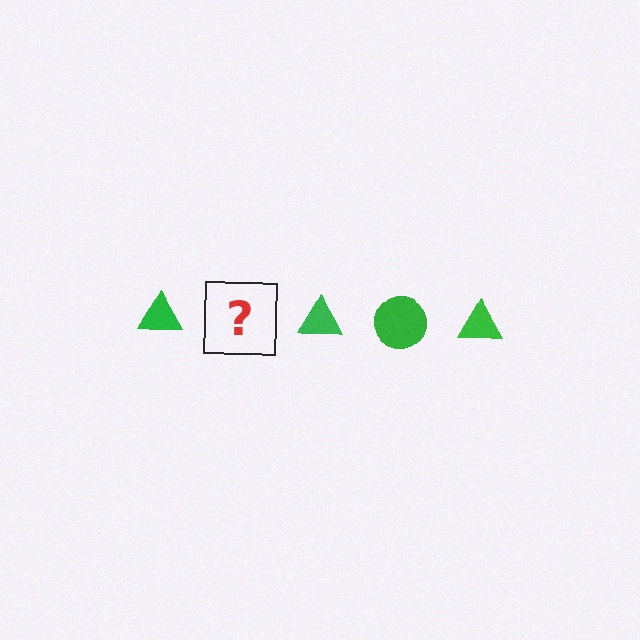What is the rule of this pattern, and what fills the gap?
The rule is that the pattern cycles through triangle, circle shapes in green. The gap should be filled with a green circle.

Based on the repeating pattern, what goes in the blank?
The blank should be a green circle.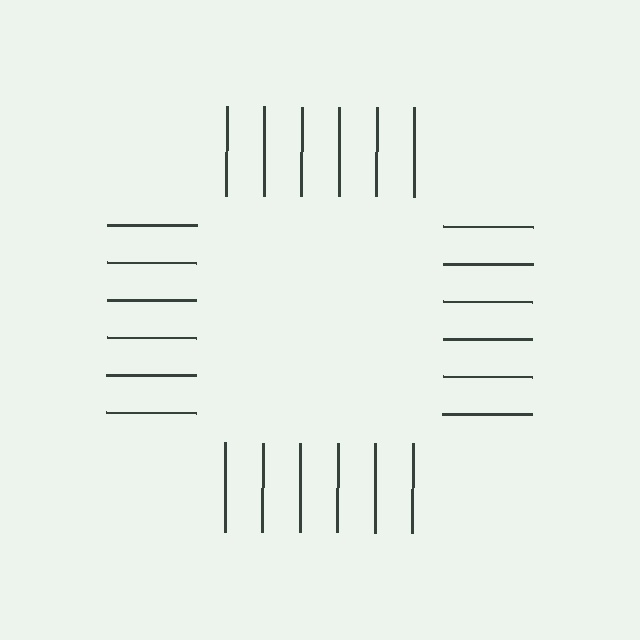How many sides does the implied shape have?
4 sides — the line-ends trace a square.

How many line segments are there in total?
24 — 6 along each of the 4 edges.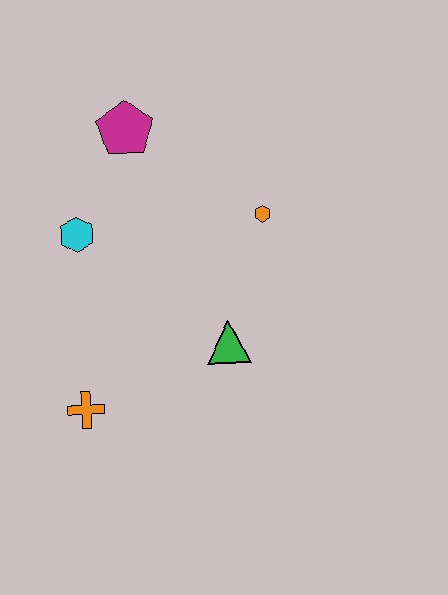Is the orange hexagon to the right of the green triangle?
Yes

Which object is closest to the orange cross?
The green triangle is closest to the orange cross.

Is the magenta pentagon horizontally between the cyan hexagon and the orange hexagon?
Yes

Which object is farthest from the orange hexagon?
The orange cross is farthest from the orange hexagon.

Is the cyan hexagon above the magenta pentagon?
No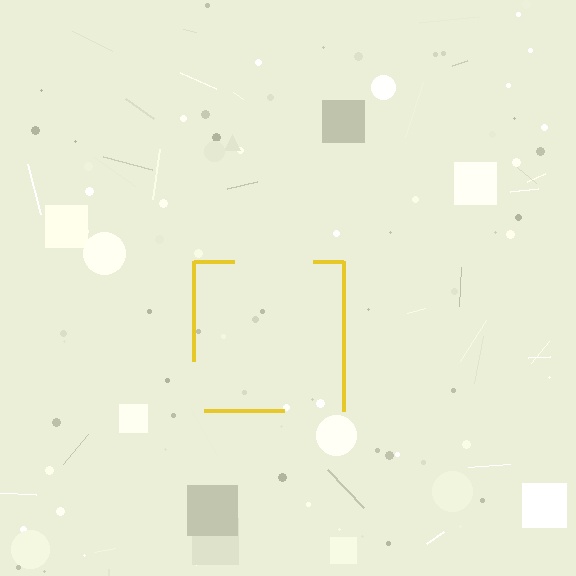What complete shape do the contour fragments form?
The contour fragments form a square.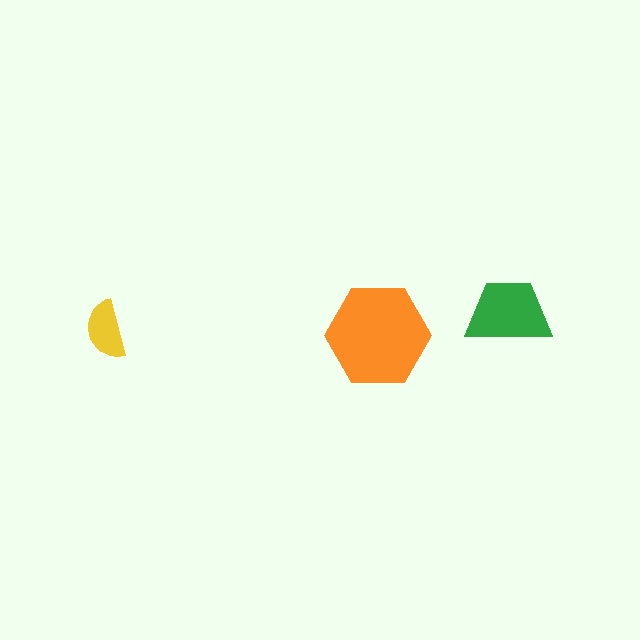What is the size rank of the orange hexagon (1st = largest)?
1st.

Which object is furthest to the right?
The green trapezoid is rightmost.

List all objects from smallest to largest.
The yellow semicircle, the green trapezoid, the orange hexagon.